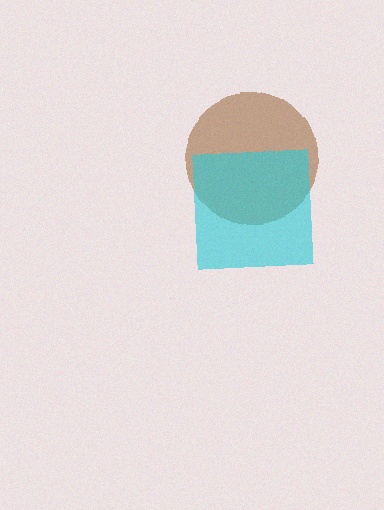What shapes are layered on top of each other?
The layered shapes are: a brown circle, a cyan square.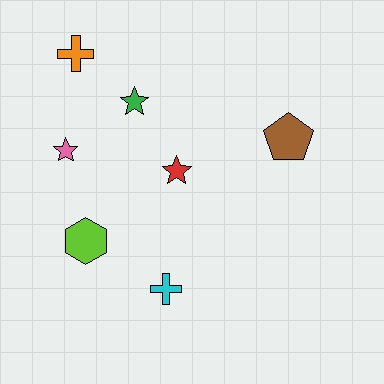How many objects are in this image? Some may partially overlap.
There are 7 objects.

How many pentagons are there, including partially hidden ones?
There is 1 pentagon.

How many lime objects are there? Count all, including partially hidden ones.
There is 1 lime object.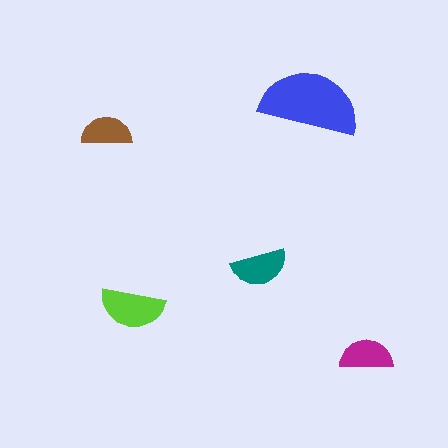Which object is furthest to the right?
The magenta semicircle is rightmost.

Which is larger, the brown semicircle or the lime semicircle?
The lime one.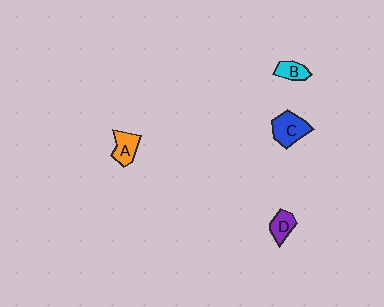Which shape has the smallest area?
Shape B (cyan).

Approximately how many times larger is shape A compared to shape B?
Approximately 1.3 times.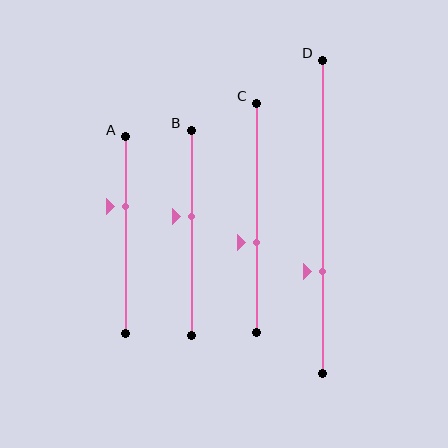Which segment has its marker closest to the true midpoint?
Segment B has its marker closest to the true midpoint.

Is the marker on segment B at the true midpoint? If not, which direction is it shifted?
No, the marker on segment B is shifted upward by about 8% of the segment length.